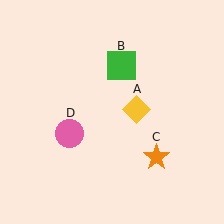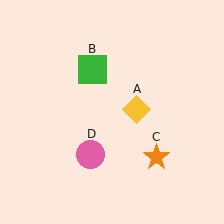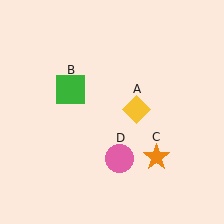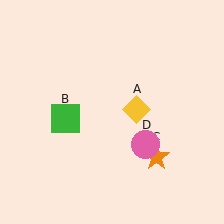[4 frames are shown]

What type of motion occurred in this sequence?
The green square (object B), pink circle (object D) rotated counterclockwise around the center of the scene.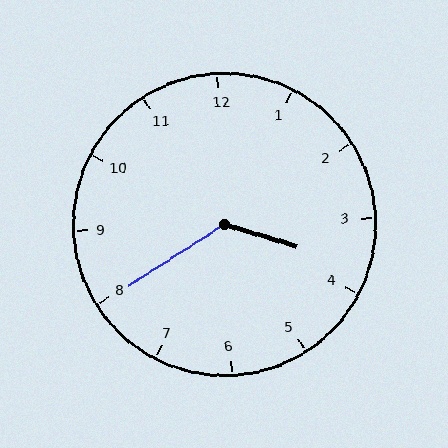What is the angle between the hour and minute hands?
Approximately 130 degrees.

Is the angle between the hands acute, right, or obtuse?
It is obtuse.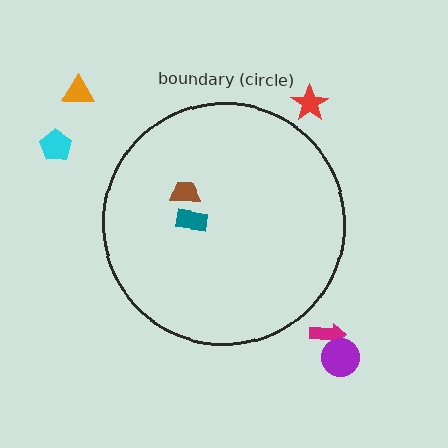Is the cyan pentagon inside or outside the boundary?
Outside.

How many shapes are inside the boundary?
2 inside, 5 outside.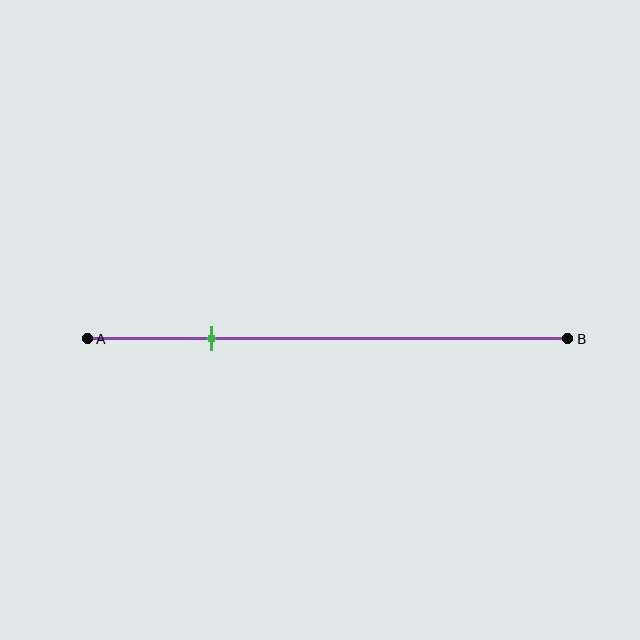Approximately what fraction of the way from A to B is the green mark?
The green mark is approximately 25% of the way from A to B.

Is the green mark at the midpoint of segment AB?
No, the mark is at about 25% from A, not at the 50% midpoint.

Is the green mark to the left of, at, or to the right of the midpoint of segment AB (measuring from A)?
The green mark is to the left of the midpoint of segment AB.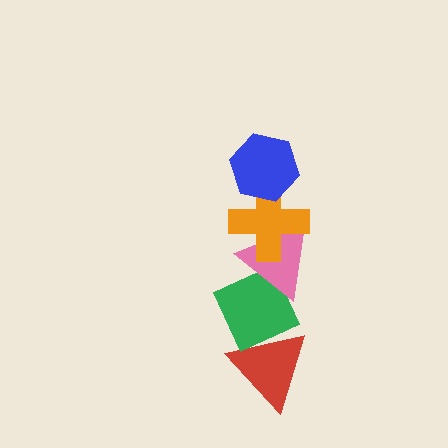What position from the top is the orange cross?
The orange cross is 2nd from the top.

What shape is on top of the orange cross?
The blue hexagon is on top of the orange cross.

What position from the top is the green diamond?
The green diamond is 4th from the top.